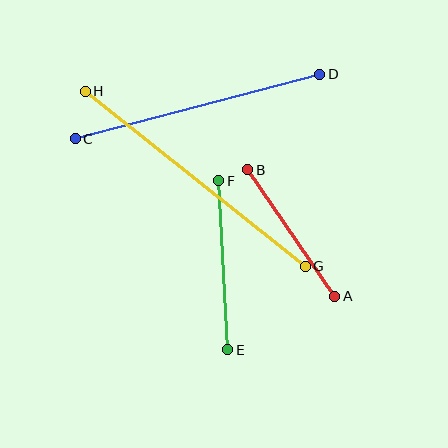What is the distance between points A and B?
The distance is approximately 154 pixels.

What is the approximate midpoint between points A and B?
The midpoint is at approximately (291, 233) pixels.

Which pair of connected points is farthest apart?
Points G and H are farthest apart.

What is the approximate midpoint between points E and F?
The midpoint is at approximately (223, 265) pixels.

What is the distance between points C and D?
The distance is approximately 253 pixels.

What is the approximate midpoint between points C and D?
The midpoint is at approximately (197, 107) pixels.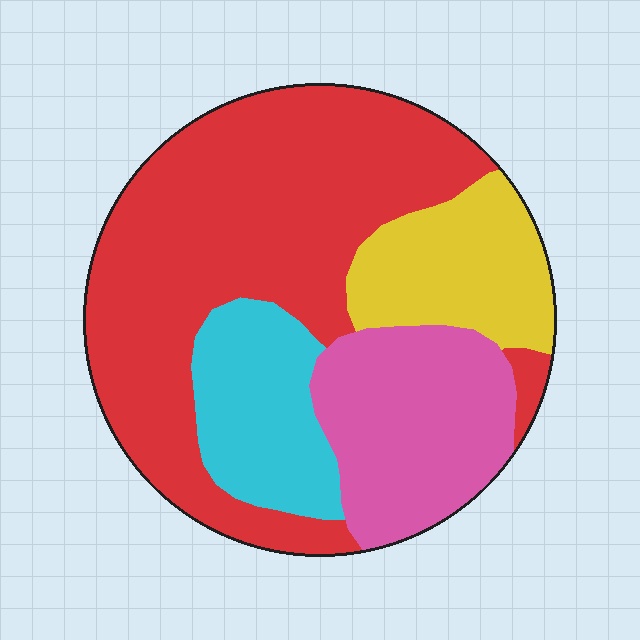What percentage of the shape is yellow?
Yellow takes up about one sixth (1/6) of the shape.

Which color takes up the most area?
Red, at roughly 50%.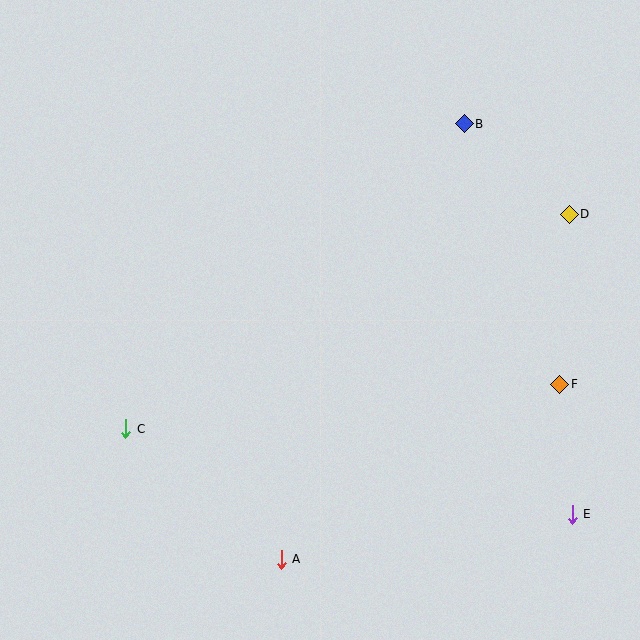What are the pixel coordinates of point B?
Point B is at (464, 124).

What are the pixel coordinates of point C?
Point C is at (126, 429).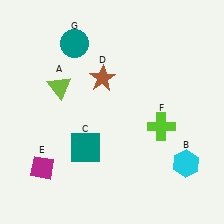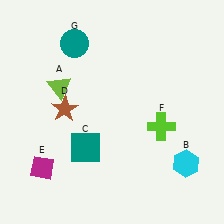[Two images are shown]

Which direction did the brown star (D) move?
The brown star (D) moved left.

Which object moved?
The brown star (D) moved left.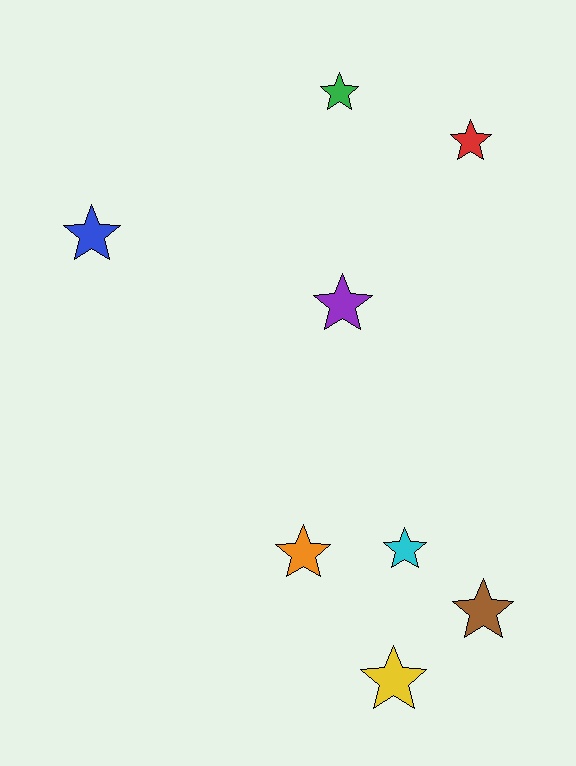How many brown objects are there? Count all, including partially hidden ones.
There is 1 brown object.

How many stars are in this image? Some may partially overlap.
There are 8 stars.